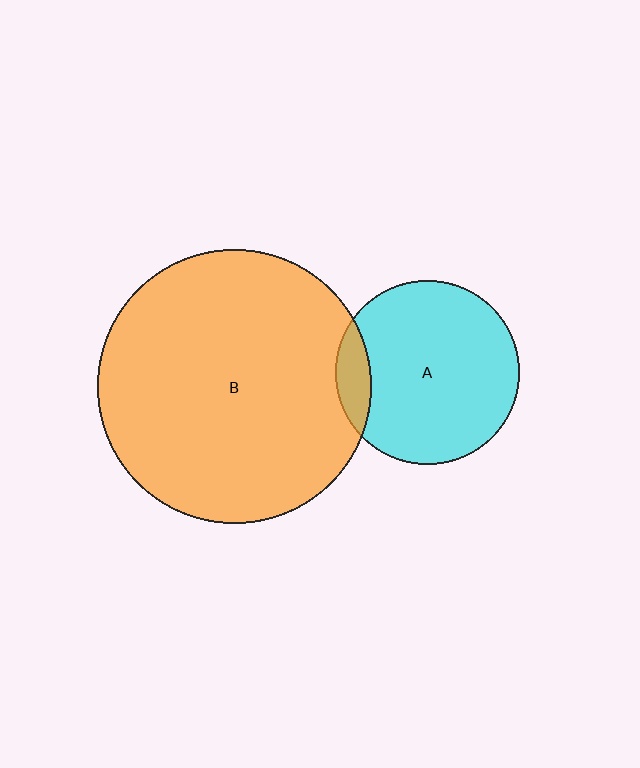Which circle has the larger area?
Circle B (orange).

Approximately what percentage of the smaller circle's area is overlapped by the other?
Approximately 10%.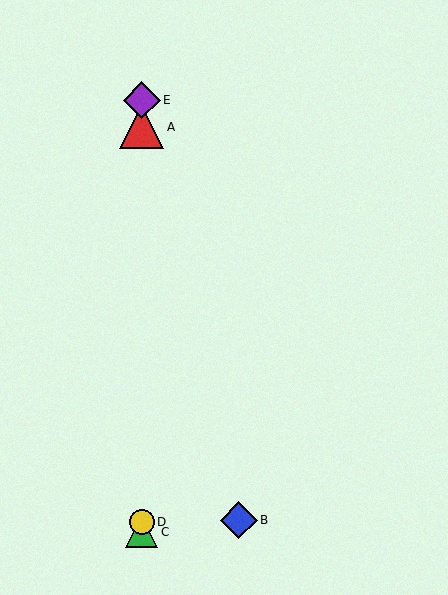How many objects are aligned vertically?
4 objects (A, C, D, E) are aligned vertically.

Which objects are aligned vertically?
Objects A, C, D, E are aligned vertically.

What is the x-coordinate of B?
Object B is at x≈239.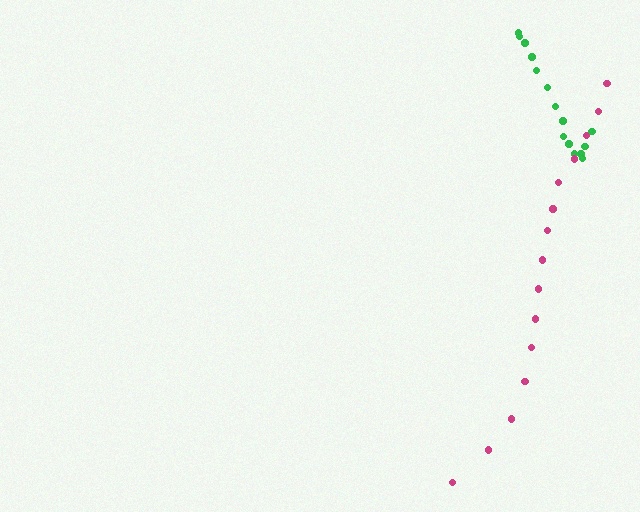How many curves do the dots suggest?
There are 2 distinct paths.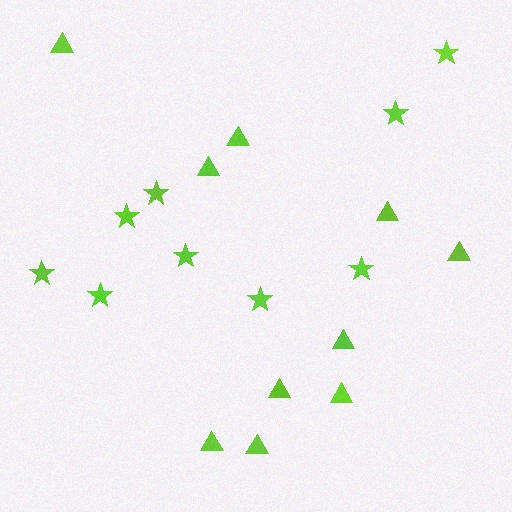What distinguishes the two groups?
There are 2 groups: one group of triangles (10) and one group of stars (9).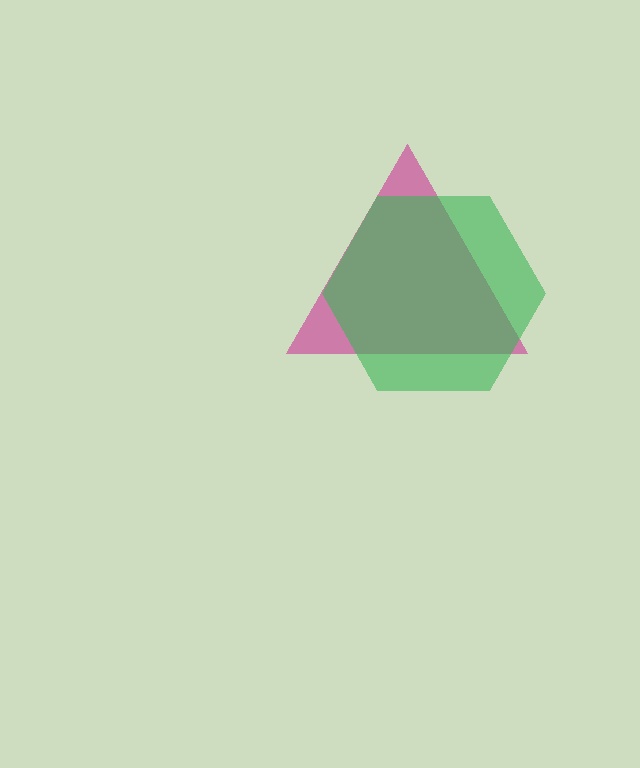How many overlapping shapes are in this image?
There are 2 overlapping shapes in the image.